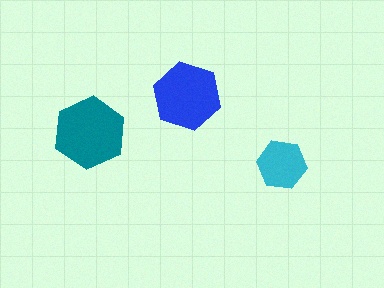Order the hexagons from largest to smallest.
the teal one, the blue one, the cyan one.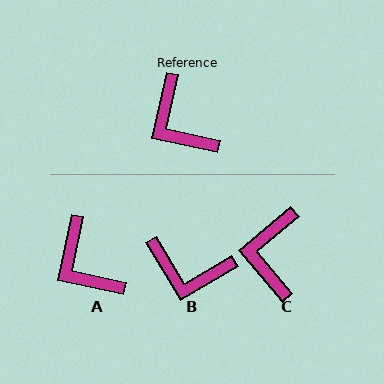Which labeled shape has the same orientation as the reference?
A.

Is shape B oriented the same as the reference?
No, it is off by about 43 degrees.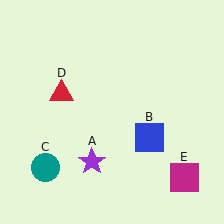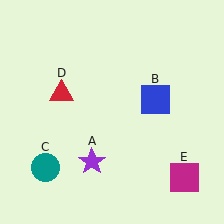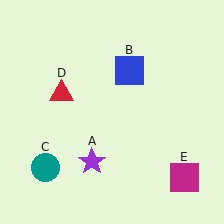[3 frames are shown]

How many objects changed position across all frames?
1 object changed position: blue square (object B).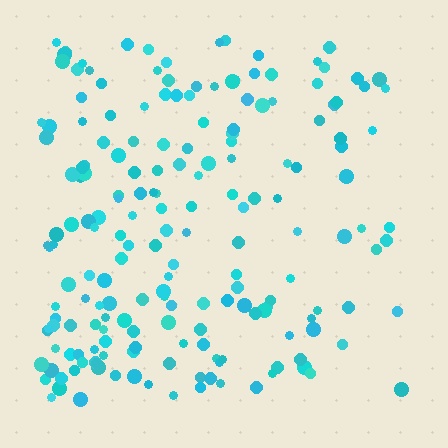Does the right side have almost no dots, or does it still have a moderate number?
Still a moderate number, just noticeably fewer than the left.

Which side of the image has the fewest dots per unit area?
The right.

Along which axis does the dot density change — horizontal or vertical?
Horizontal.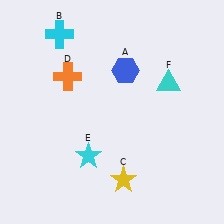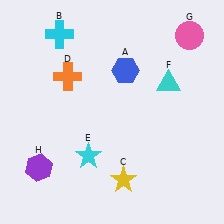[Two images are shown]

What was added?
A pink circle (G), a purple hexagon (H) were added in Image 2.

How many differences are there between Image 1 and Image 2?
There are 2 differences between the two images.